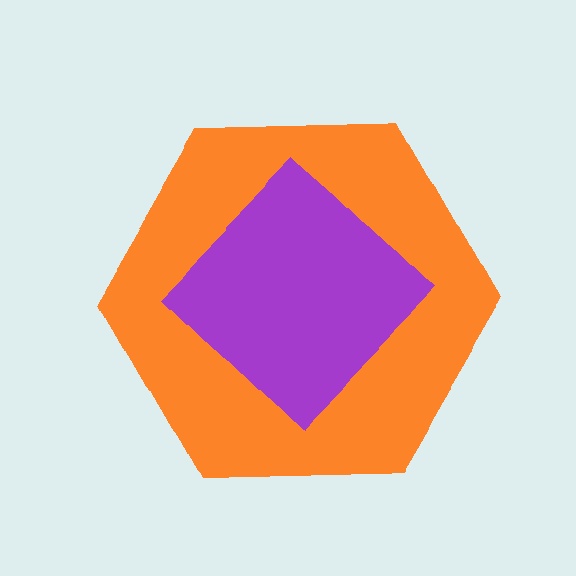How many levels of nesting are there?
2.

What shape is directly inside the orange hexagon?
The purple diamond.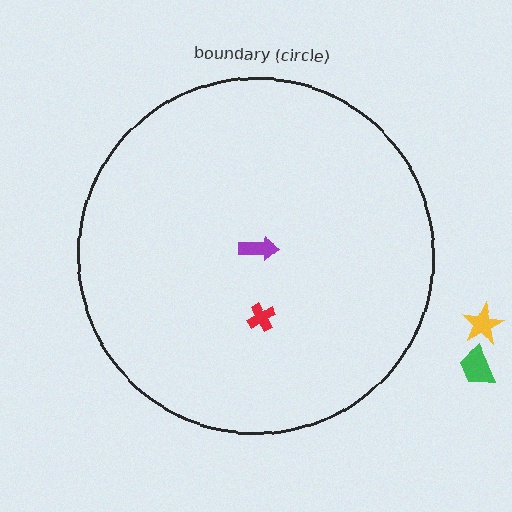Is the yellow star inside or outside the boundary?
Outside.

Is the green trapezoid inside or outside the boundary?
Outside.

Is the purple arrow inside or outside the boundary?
Inside.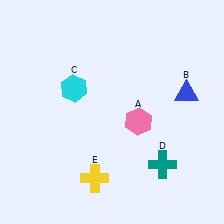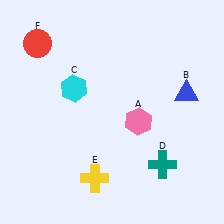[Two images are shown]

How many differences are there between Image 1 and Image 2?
There is 1 difference between the two images.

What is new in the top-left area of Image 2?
A red circle (F) was added in the top-left area of Image 2.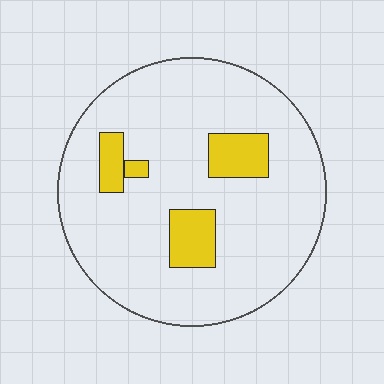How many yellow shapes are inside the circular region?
4.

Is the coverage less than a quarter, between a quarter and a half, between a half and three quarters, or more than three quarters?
Less than a quarter.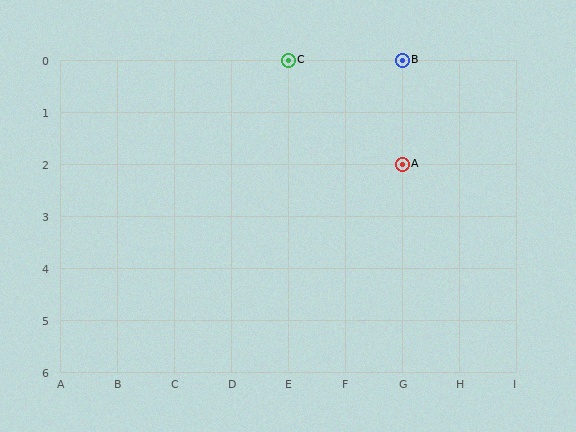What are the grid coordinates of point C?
Point C is at grid coordinates (E, 0).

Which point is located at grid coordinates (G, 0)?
Point B is at (G, 0).